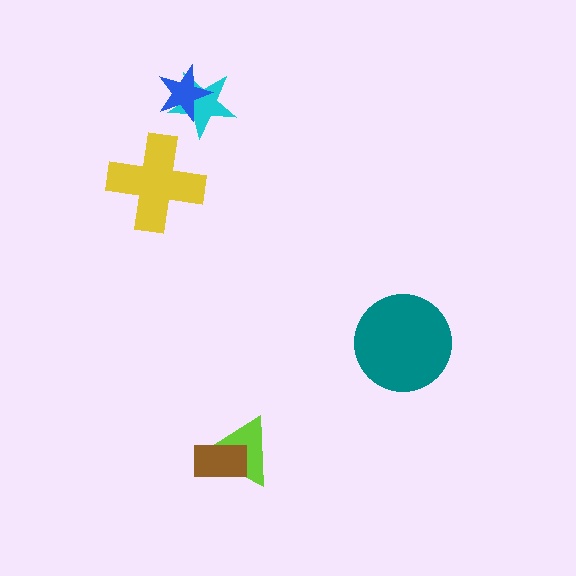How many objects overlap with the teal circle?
0 objects overlap with the teal circle.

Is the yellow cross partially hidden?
No, no other shape covers it.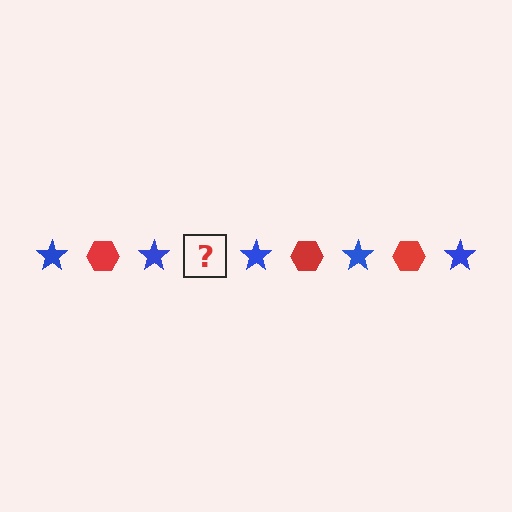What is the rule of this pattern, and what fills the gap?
The rule is that the pattern alternates between blue star and red hexagon. The gap should be filled with a red hexagon.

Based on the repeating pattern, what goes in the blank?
The blank should be a red hexagon.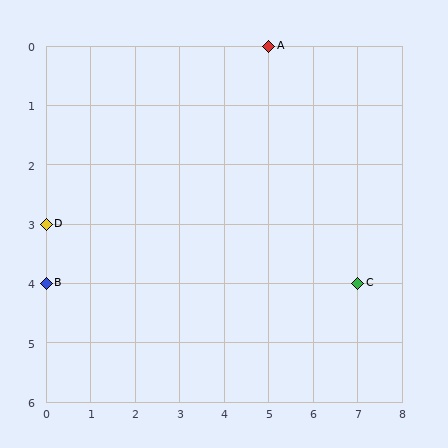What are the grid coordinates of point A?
Point A is at grid coordinates (5, 0).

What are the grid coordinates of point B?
Point B is at grid coordinates (0, 4).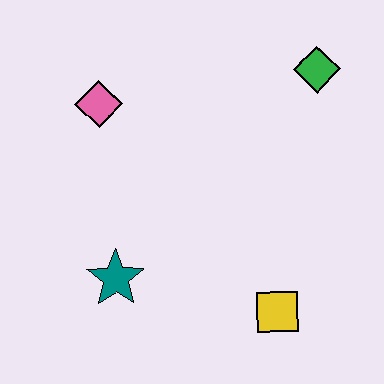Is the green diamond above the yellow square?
Yes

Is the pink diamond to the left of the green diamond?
Yes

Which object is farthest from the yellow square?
The pink diamond is farthest from the yellow square.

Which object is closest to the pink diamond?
The teal star is closest to the pink diamond.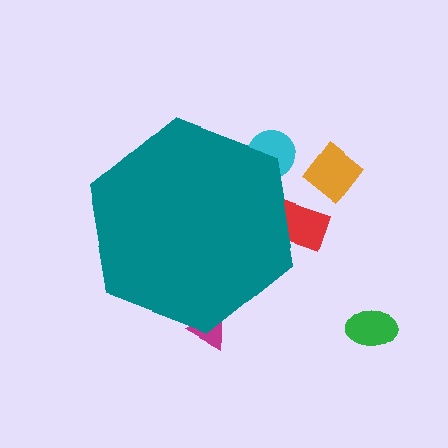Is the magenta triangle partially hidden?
Yes, the magenta triangle is partially hidden behind the teal hexagon.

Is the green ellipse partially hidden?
No, the green ellipse is fully visible.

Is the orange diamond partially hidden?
No, the orange diamond is fully visible.